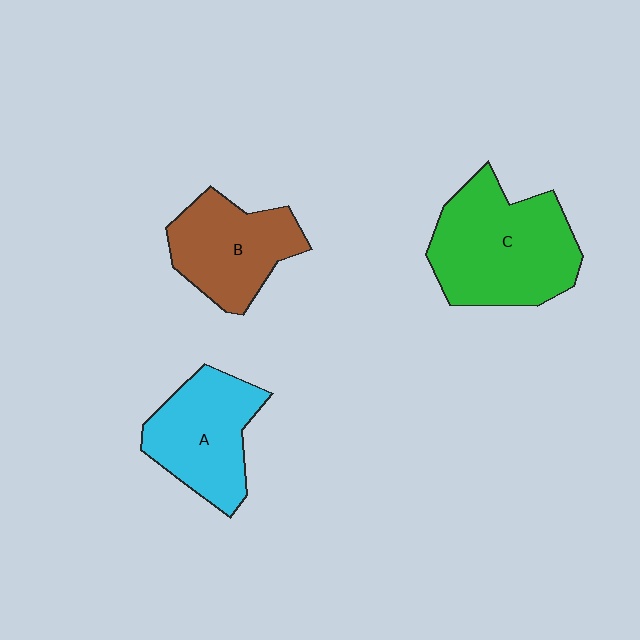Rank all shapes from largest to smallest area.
From largest to smallest: C (green), A (cyan), B (brown).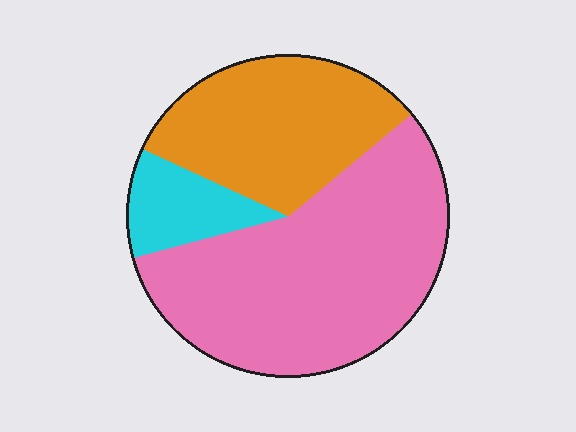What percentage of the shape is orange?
Orange takes up about one third (1/3) of the shape.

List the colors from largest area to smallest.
From largest to smallest: pink, orange, cyan.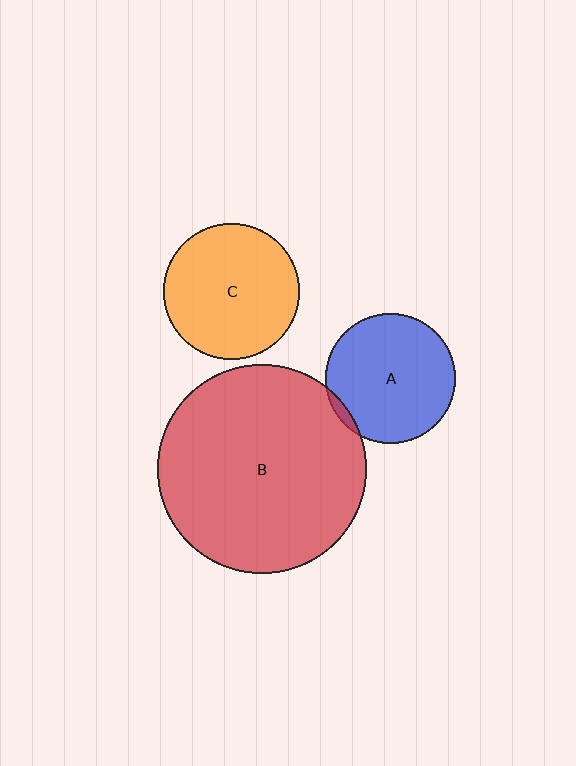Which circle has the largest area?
Circle B (red).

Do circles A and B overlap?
Yes.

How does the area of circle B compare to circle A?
Approximately 2.6 times.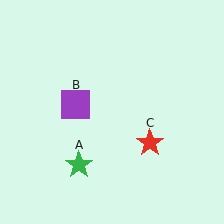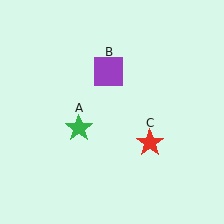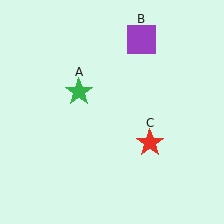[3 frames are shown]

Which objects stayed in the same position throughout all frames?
Red star (object C) remained stationary.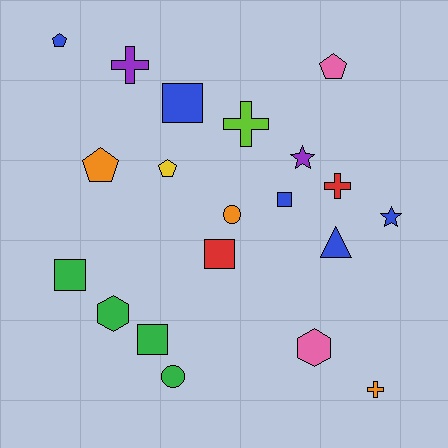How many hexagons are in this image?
There are 2 hexagons.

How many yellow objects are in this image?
There is 1 yellow object.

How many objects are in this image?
There are 20 objects.